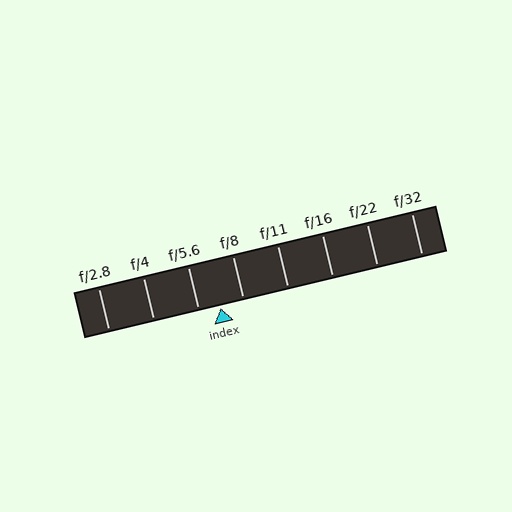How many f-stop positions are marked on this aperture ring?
There are 8 f-stop positions marked.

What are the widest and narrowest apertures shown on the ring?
The widest aperture shown is f/2.8 and the narrowest is f/32.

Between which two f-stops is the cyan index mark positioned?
The index mark is between f/5.6 and f/8.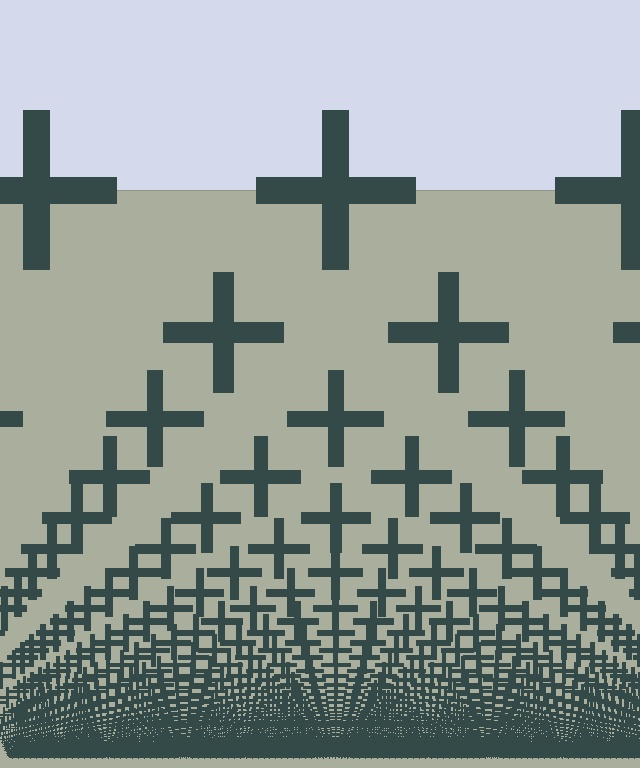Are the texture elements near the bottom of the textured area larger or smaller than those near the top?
Smaller. The gradient is inverted — elements near the bottom are smaller and denser.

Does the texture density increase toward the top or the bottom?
Density increases toward the bottom.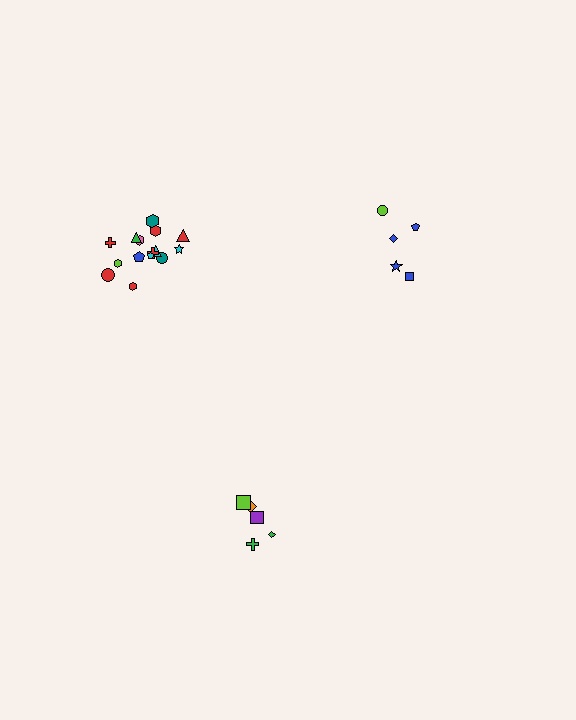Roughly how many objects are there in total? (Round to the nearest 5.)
Roughly 25 objects in total.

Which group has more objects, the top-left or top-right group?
The top-left group.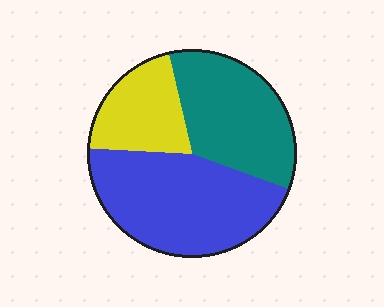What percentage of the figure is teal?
Teal covers about 35% of the figure.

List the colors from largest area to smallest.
From largest to smallest: blue, teal, yellow.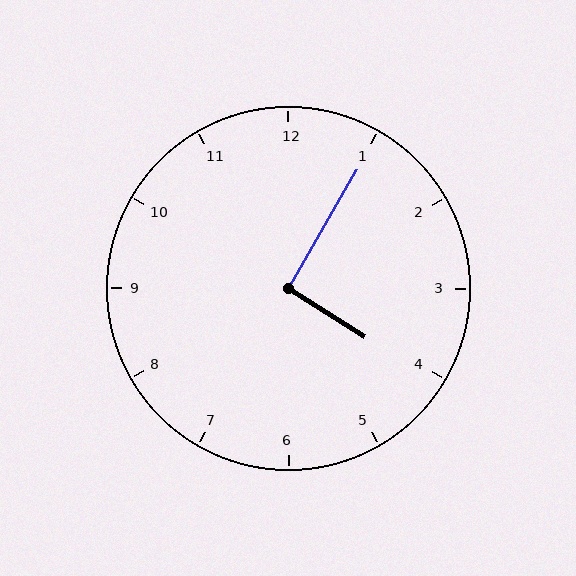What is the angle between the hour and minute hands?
Approximately 92 degrees.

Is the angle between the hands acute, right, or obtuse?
It is right.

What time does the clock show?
4:05.